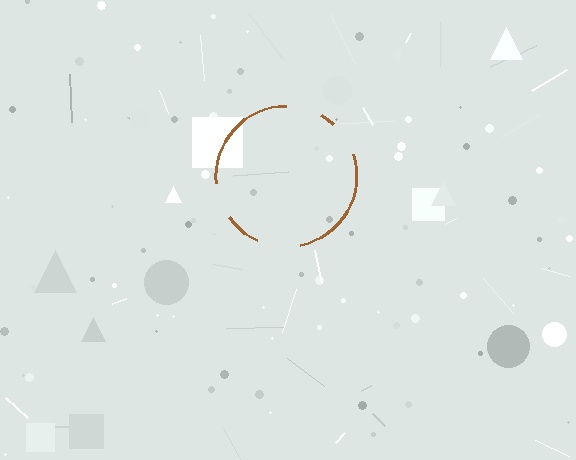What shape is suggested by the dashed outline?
The dashed outline suggests a circle.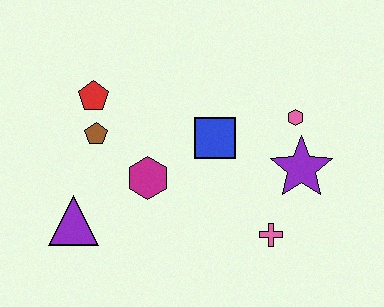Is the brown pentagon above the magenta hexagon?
Yes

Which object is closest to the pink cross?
The purple star is closest to the pink cross.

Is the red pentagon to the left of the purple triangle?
No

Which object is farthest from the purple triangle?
The pink hexagon is farthest from the purple triangle.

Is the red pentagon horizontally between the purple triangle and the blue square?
Yes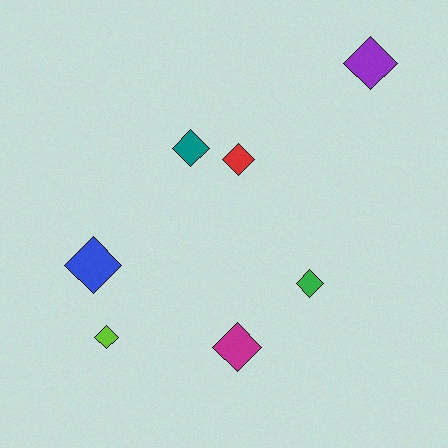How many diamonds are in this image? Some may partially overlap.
There are 7 diamonds.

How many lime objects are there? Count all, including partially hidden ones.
There is 1 lime object.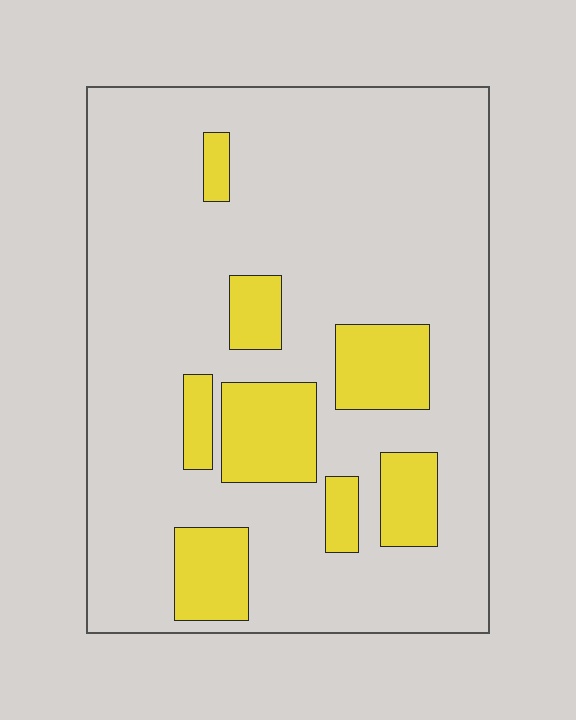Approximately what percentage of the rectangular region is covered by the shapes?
Approximately 20%.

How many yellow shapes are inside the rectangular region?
8.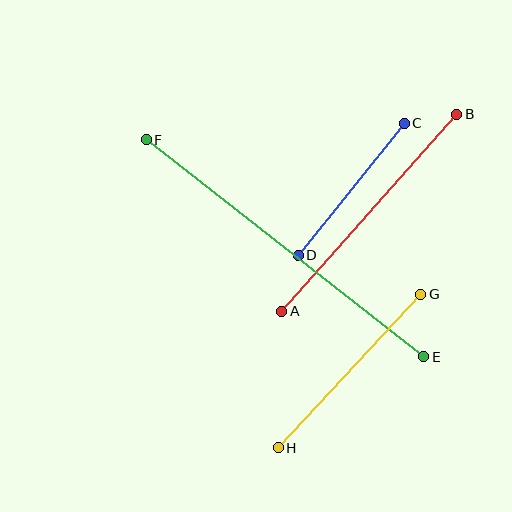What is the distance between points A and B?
The distance is approximately 263 pixels.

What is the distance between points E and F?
The distance is approximately 352 pixels.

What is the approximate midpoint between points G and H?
The midpoint is at approximately (349, 371) pixels.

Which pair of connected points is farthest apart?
Points E and F are farthest apart.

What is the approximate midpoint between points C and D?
The midpoint is at approximately (351, 189) pixels.